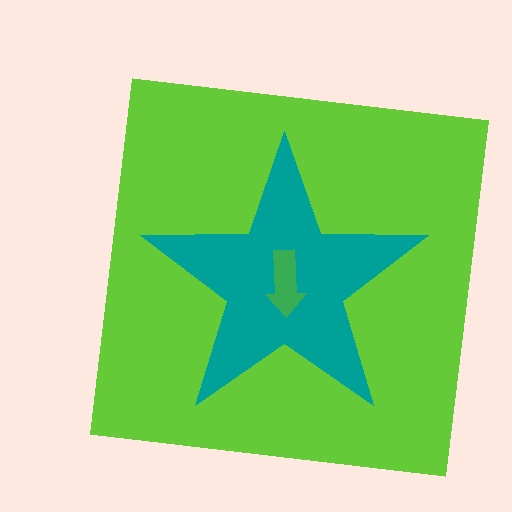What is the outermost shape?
The lime square.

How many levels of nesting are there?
3.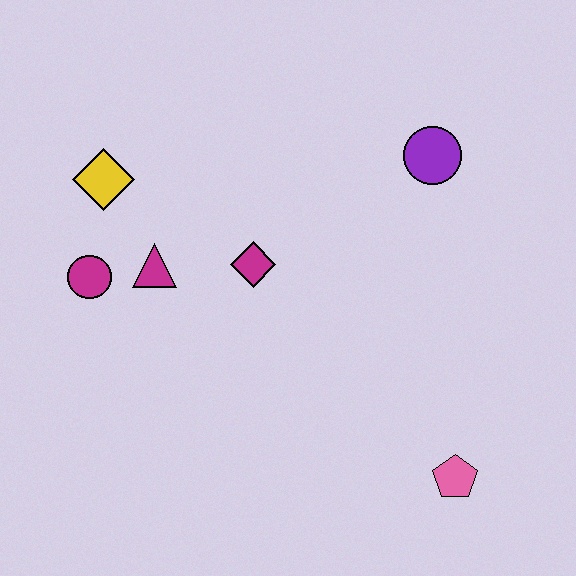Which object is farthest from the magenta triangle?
The pink pentagon is farthest from the magenta triangle.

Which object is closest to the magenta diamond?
The magenta triangle is closest to the magenta diamond.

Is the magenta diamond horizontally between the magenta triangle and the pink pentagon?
Yes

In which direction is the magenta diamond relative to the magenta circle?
The magenta diamond is to the right of the magenta circle.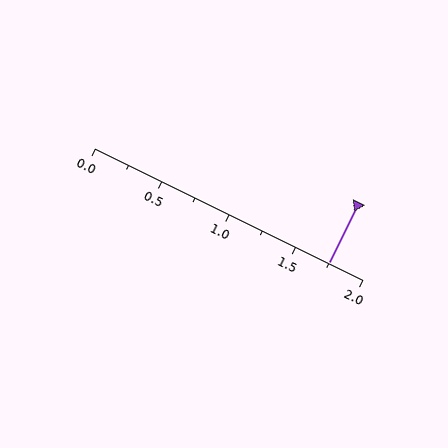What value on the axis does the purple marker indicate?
The marker indicates approximately 1.75.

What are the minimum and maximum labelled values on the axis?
The axis runs from 0.0 to 2.0.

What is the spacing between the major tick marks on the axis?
The major ticks are spaced 0.5 apart.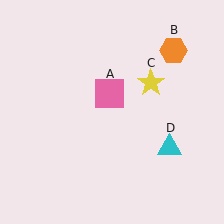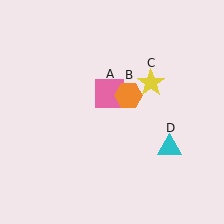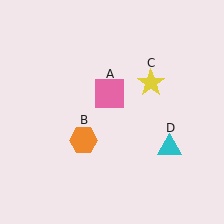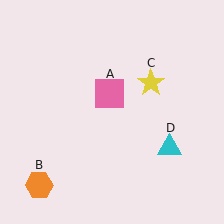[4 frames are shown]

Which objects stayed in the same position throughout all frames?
Pink square (object A) and yellow star (object C) and cyan triangle (object D) remained stationary.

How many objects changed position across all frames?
1 object changed position: orange hexagon (object B).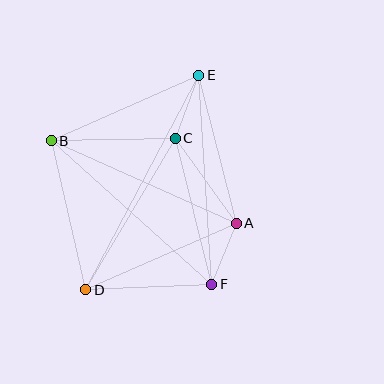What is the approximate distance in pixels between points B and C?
The distance between B and C is approximately 124 pixels.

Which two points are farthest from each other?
Points D and E are farthest from each other.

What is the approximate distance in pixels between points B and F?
The distance between B and F is approximately 215 pixels.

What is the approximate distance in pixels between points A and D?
The distance between A and D is approximately 164 pixels.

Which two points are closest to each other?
Points A and F are closest to each other.